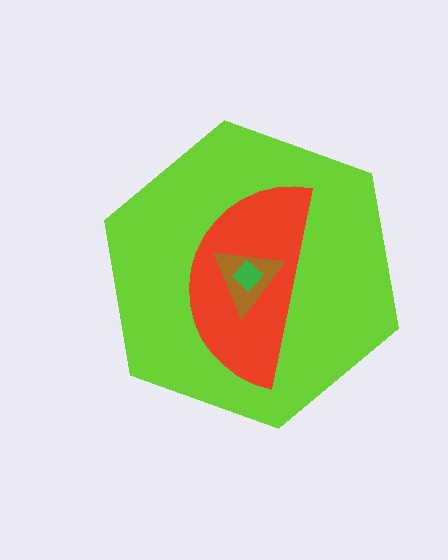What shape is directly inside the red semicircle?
The brown triangle.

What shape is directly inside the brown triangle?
The green diamond.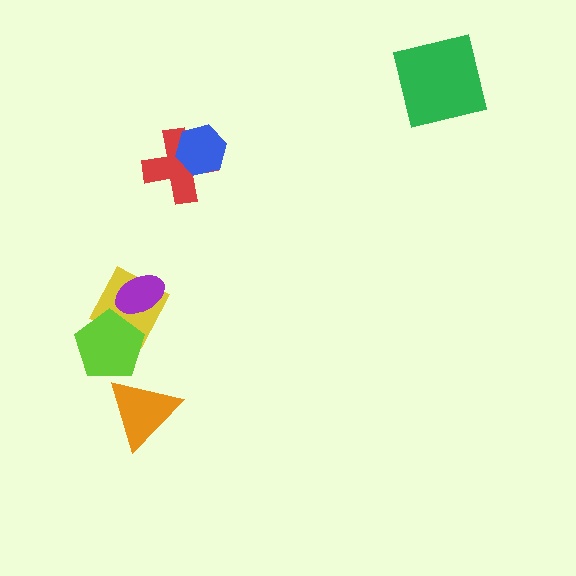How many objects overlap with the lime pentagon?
1 object overlaps with the lime pentagon.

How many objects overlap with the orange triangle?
0 objects overlap with the orange triangle.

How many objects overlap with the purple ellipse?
1 object overlaps with the purple ellipse.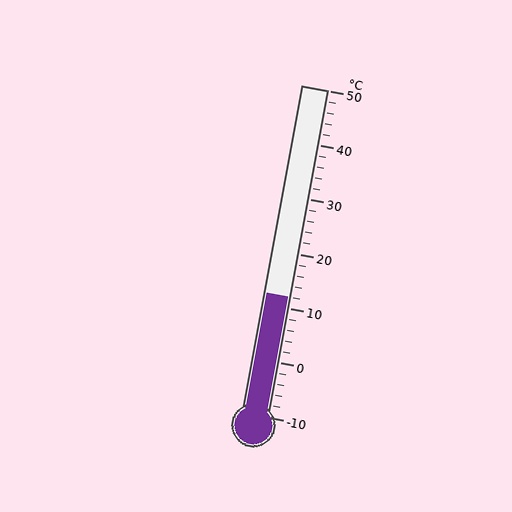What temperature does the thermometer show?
The thermometer shows approximately 12°C.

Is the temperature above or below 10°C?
The temperature is above 10°C.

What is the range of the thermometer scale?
The thermometer scale ranges from -10°C to 50°C.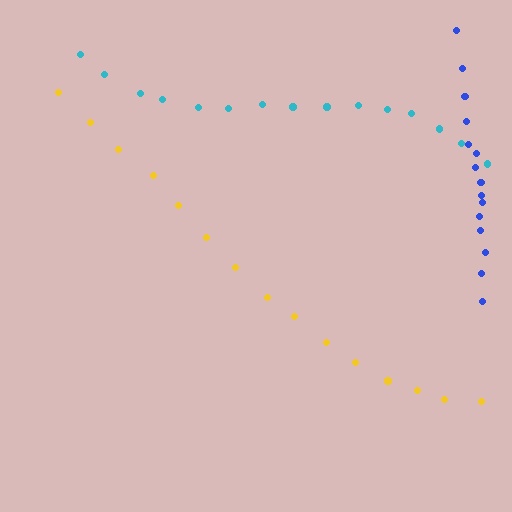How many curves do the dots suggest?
There are 3 distinct paths.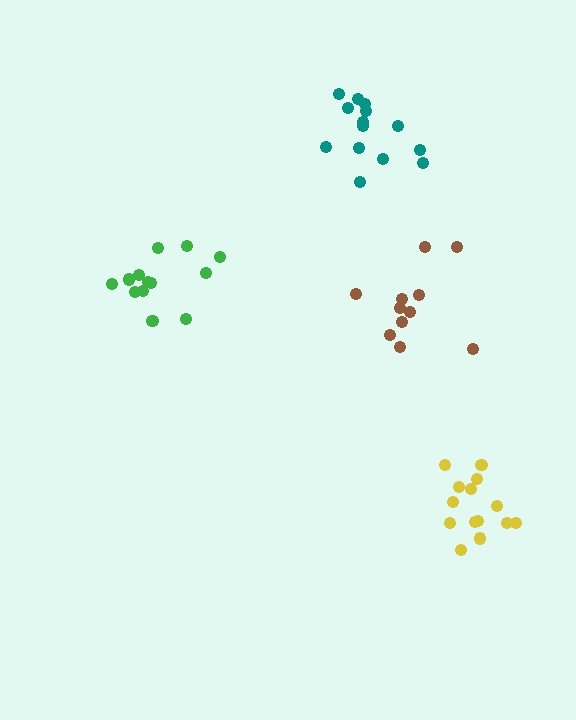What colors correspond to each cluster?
The clusters are colored: brown, green, yellow, teal.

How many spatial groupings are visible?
There are 4 spatial groupings.